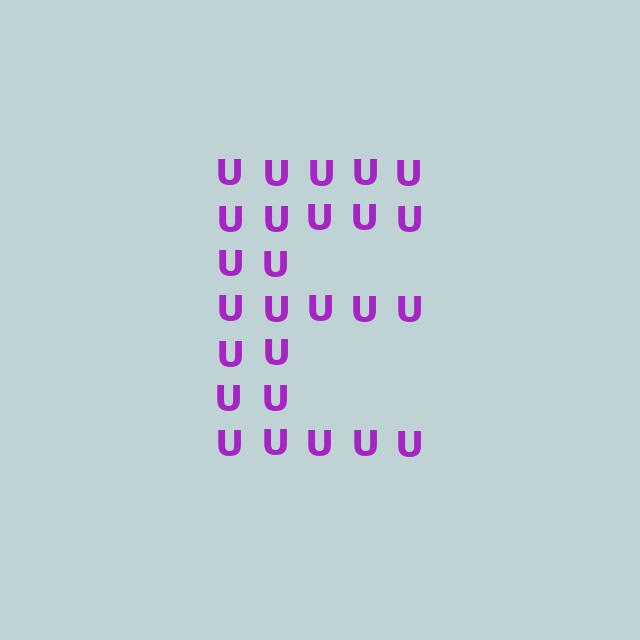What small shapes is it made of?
It is made of small letter U's.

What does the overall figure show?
The overall figure shows the letter E.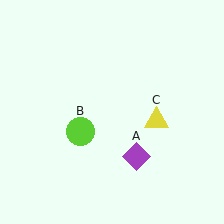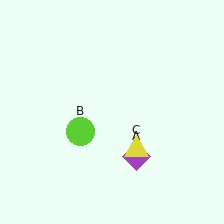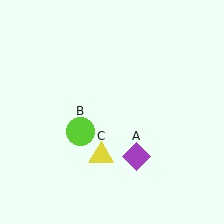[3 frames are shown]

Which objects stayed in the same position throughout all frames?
Purple diamond (object A) and lime circle (object B) remained stationary.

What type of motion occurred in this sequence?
The yellow triangle (object C) rotated clockwise around the center of the scene.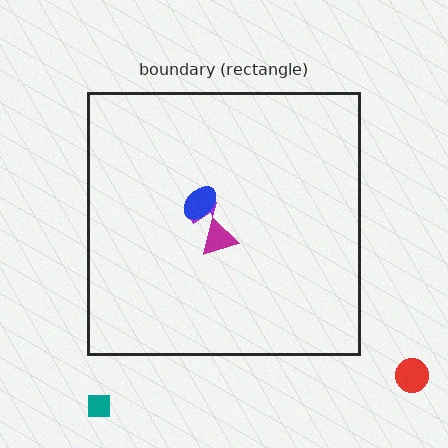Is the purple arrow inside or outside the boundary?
Inside.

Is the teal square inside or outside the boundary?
Outside.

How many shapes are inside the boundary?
3 inside, 2 outside.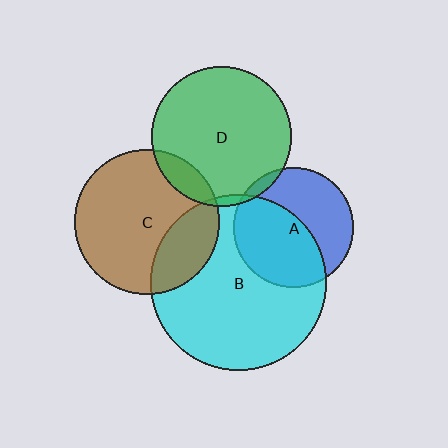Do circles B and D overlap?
Yes.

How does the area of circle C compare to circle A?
Approximately 1.5 times.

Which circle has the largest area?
Circle B (cyan).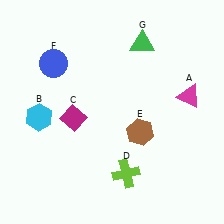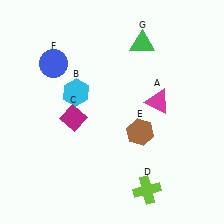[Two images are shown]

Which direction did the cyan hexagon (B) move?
The cyan hexagon (B) moved right.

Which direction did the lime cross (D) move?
The lime cross (D) moved right.